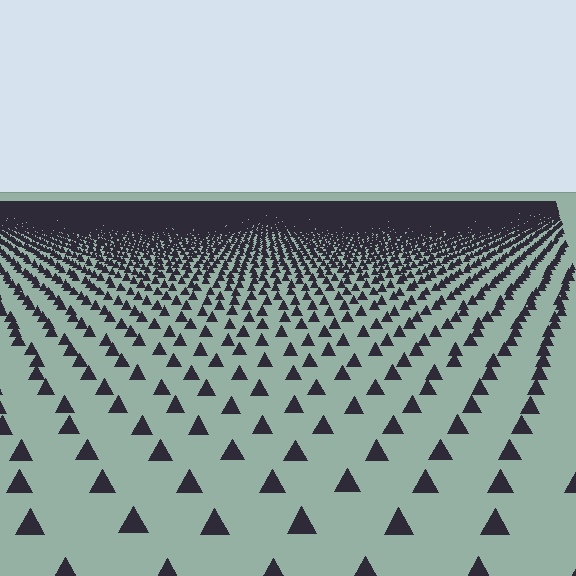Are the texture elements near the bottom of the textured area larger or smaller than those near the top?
Larger. Near the bottom, elements are closer to the viewer and appear at a bigger on-screen size.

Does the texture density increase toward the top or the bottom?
Density increases toward the top.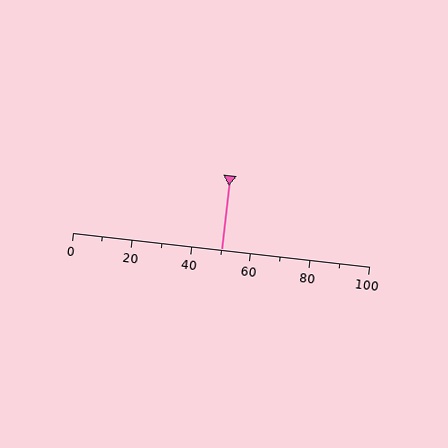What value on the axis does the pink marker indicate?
The marker indicates approximately 50.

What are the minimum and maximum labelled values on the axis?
The axis runs from 0 to 100.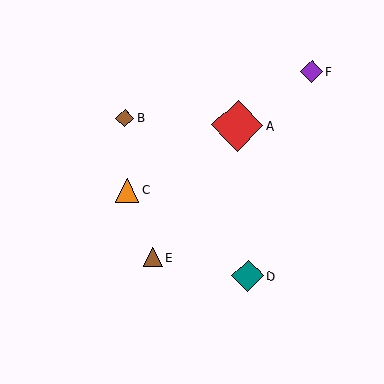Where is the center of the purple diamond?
The center of the purple diamond is at (312, 72).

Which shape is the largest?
The red diamond (labeled A) is the largest.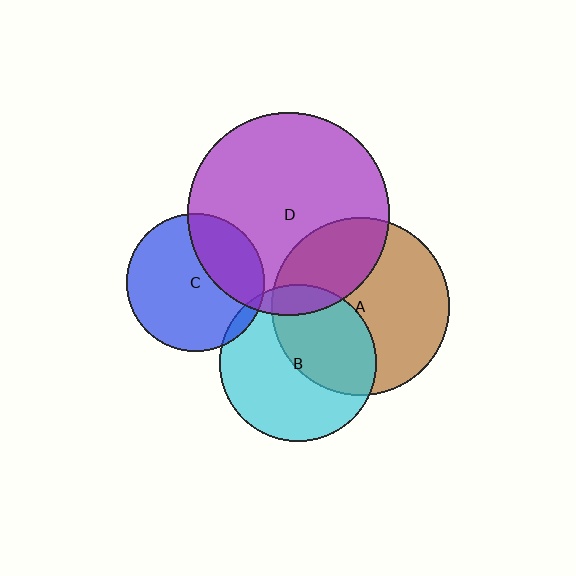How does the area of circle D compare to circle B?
Approximately 1.7 times.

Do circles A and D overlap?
Yes.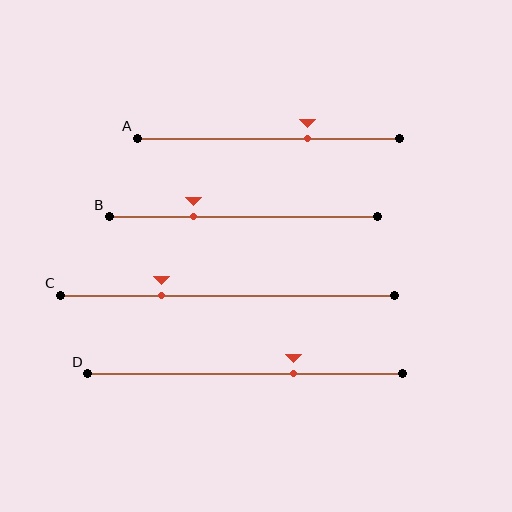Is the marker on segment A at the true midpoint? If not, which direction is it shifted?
No, the marker on segment A is shifted to the right by about 15% of the segment length.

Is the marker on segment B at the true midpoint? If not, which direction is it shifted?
No, the marker on segment B is shifted to the left by about 19% of the segment length.